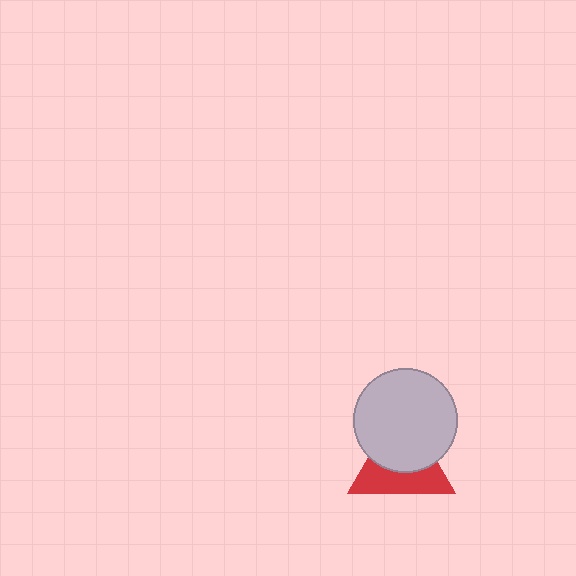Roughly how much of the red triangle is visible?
About half of it is visible (roughly 46%).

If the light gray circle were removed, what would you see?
You would see the complete red triangle.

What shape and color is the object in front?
The object in front is a light gray circle.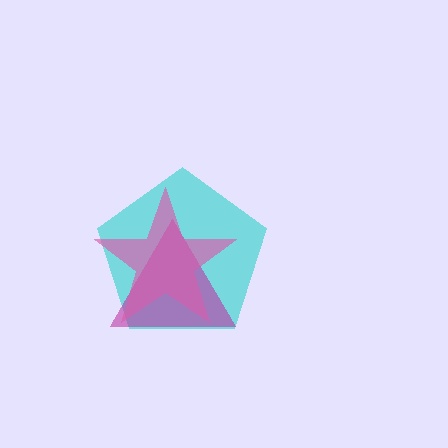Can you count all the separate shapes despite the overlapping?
Yes, there are 3 separate shapes.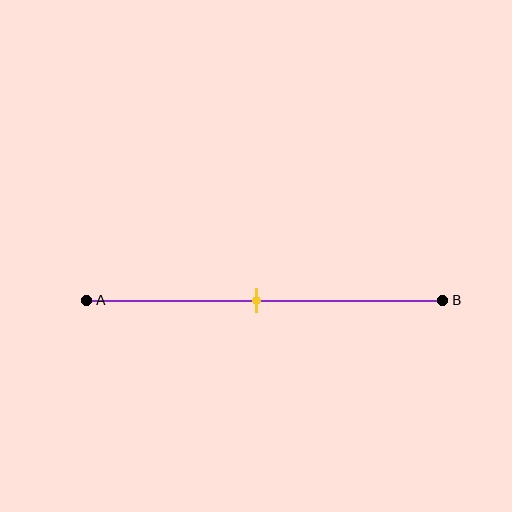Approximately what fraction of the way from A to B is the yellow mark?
The yellow mark is approximately 50% of the way from A to B.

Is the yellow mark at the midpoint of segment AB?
Yes, the mark is approximately at the midpoint.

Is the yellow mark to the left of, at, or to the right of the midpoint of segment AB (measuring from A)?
The yellow mark is approximately at the midpoint of segment AB.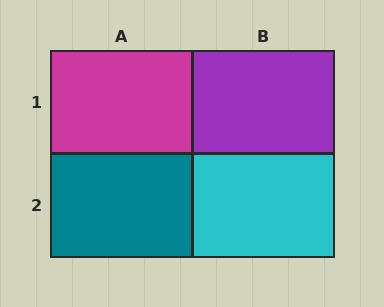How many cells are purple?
1 cell is purple.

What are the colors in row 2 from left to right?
Teal, cyan.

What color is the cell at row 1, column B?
Purple.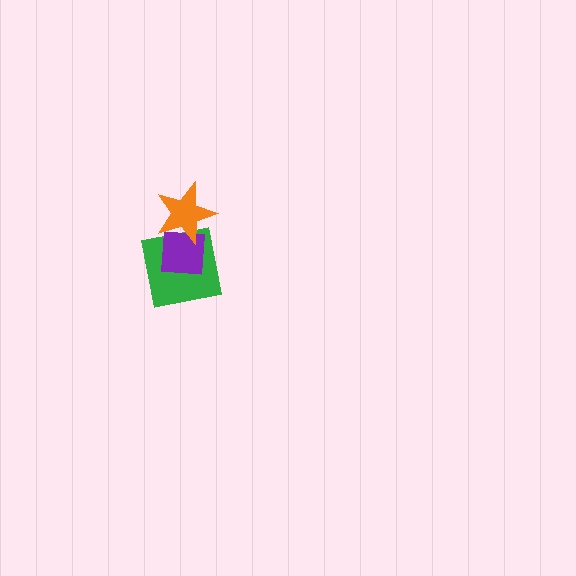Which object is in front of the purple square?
The orange star is in front of the purple square.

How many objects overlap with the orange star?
2 objects overlap with the orange star.